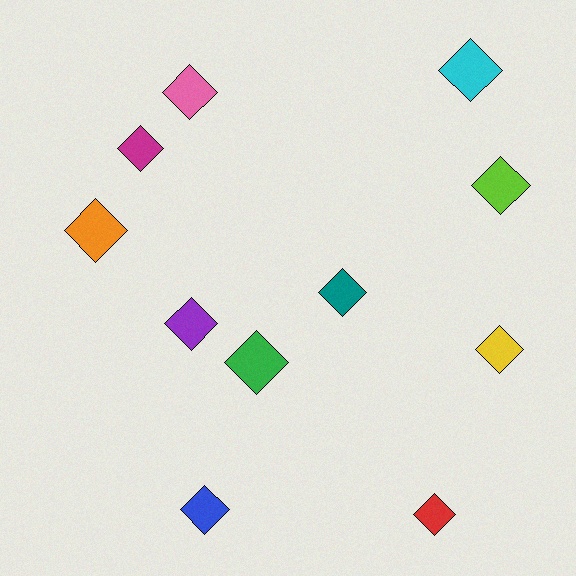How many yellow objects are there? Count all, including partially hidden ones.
There is 1 yellow object.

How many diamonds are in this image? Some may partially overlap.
There are 11 diamonds.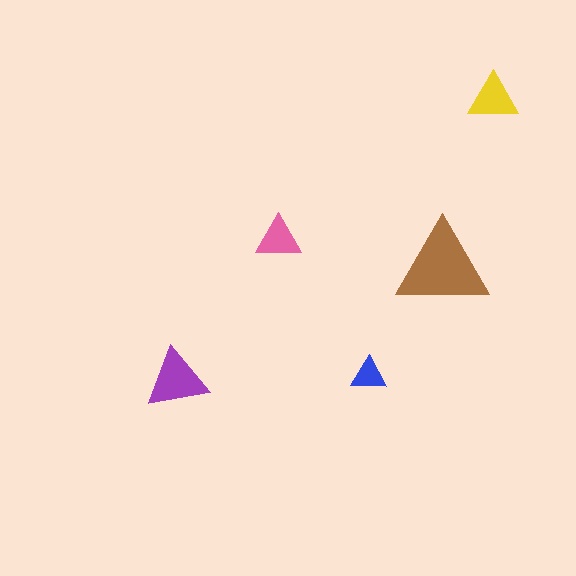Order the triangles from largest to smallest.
the brown one, the purple one, the yellow one, the pink one, the blue one.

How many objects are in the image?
There are 5 objects in the image.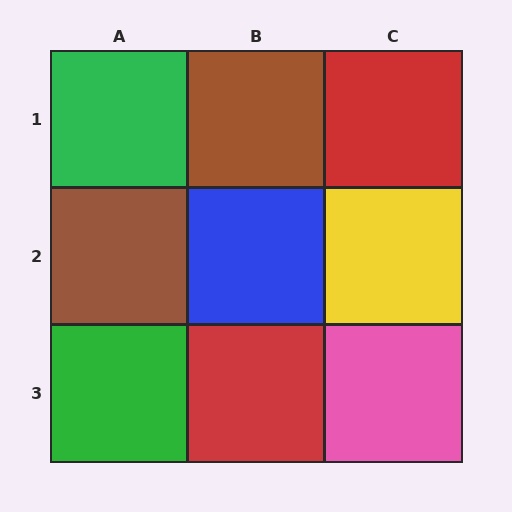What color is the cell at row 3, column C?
Pink.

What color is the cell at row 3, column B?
Red.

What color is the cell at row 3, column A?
Green.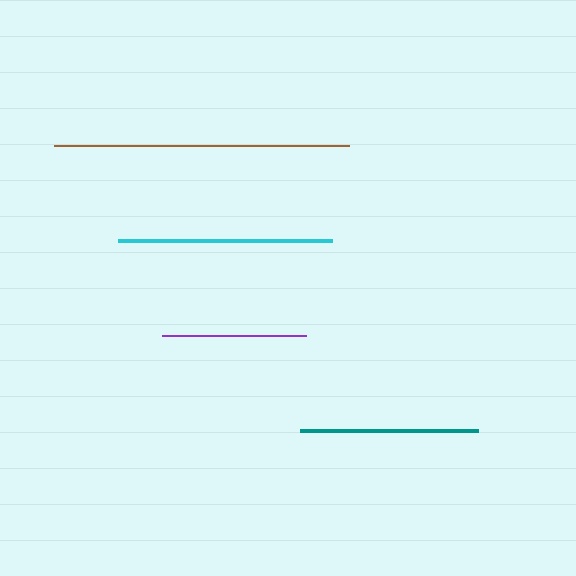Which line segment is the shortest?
The purple line is the shortest at approximately 143 pixels.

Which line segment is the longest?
The brown line is the longest at approximately 295 pixels.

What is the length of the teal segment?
The teal segment is approximately 178 pixels long.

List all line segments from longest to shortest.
From longest to shortest: brown, cyan, teal, purple.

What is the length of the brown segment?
The brown segment is approximately 295 pixels long.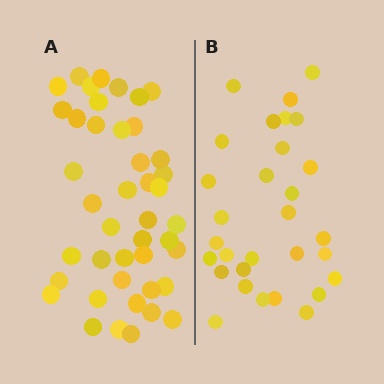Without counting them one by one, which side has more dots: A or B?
Region A (the left region) has more dots.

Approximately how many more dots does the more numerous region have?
Region A has approximately 15 more dots than region B.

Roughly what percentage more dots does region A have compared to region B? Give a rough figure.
About 45% more.